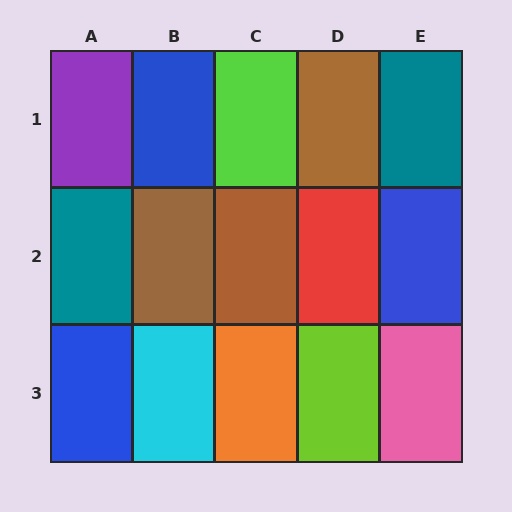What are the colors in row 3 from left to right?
Blue, cyan, orange, lime, pink.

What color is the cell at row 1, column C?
Lime.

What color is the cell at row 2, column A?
Teal.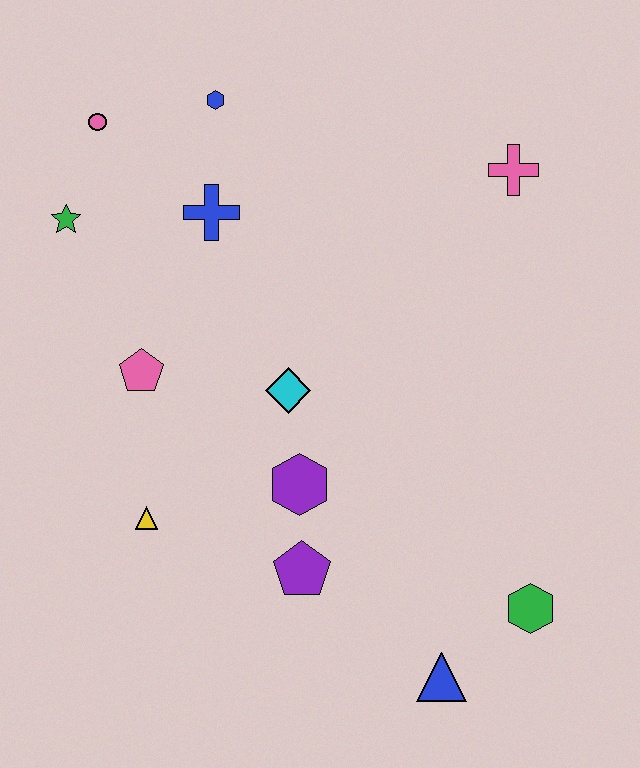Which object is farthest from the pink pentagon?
The green hexagon is farthest from the pink pentagon.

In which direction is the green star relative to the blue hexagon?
The green star is to the left of the blue hexagon.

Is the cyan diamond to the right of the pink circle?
Yes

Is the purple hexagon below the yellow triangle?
No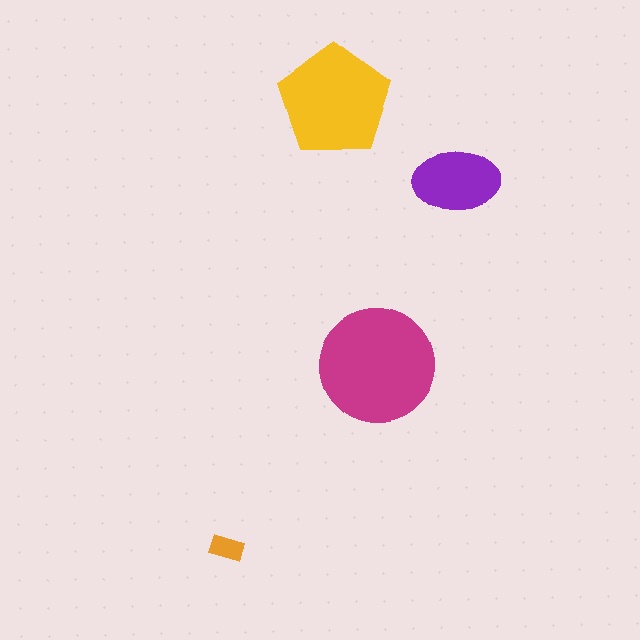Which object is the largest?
The magenta circle.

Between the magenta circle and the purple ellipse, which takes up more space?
The magenta circle.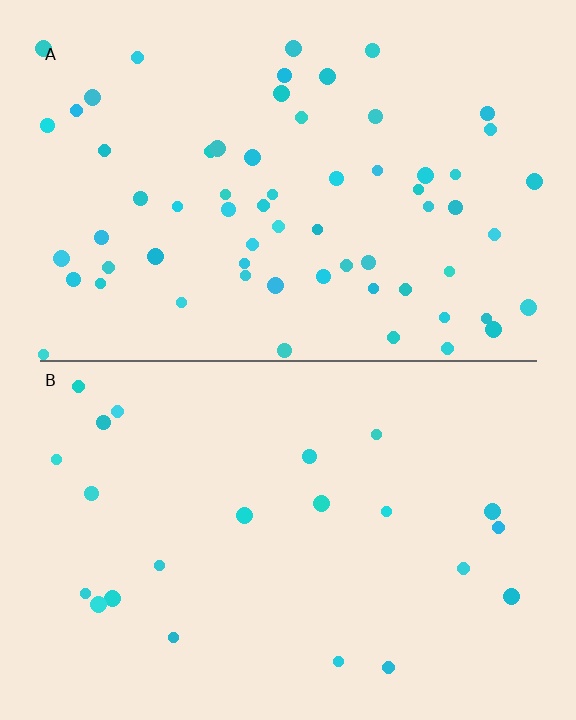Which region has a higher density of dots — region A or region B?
A (the top).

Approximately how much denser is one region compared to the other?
Approximately 2.8× — region A over region B.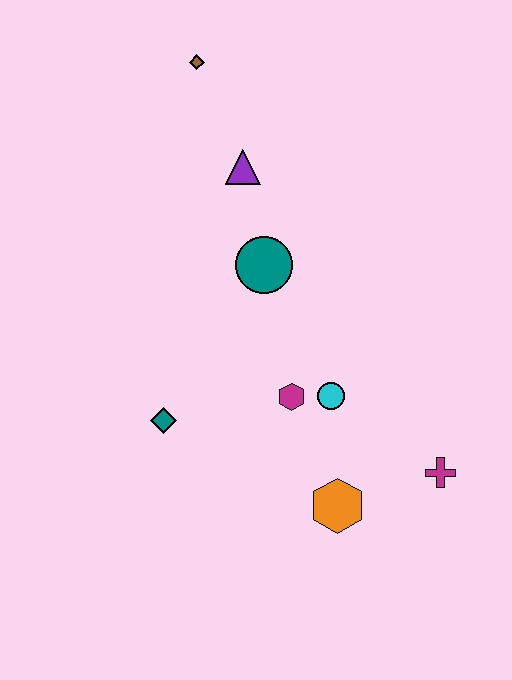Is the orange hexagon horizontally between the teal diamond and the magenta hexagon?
No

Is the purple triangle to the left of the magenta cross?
Yes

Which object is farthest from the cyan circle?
The brown diamond is farthest from the cyan circle.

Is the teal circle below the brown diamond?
Yes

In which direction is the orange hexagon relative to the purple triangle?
The orange hexagon is below the purple triangle.